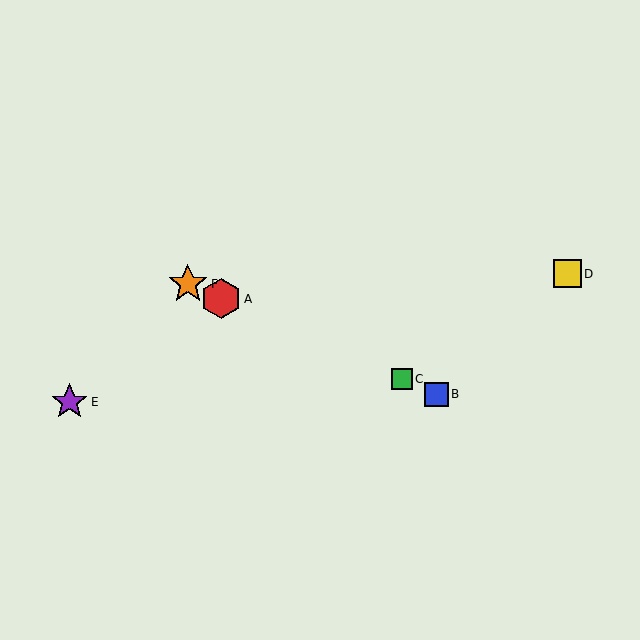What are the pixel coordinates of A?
Object A is at (221, 299).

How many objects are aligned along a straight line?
4 objects (A, B, C, F) are aligned along a straight line.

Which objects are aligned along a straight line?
Objects A, B, C, F are aligned along a straight line.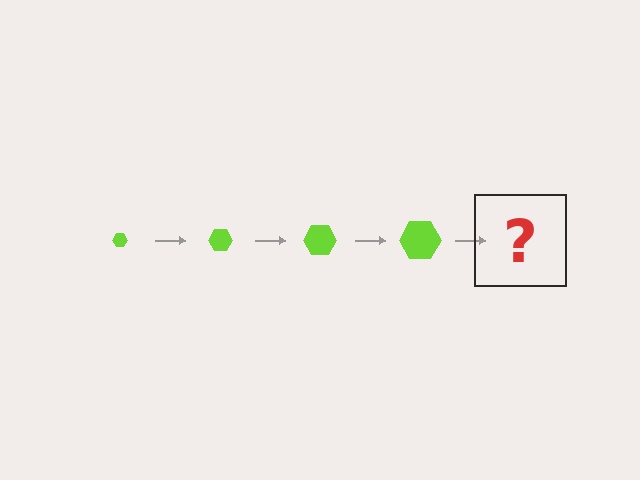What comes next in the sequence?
The next element should be a lime hexagon, larger than the previous one.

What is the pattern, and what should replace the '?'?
The pattern is that the hexagon gets progressively larger each step. The '?' should be a lime hexagon, larger than the previous one.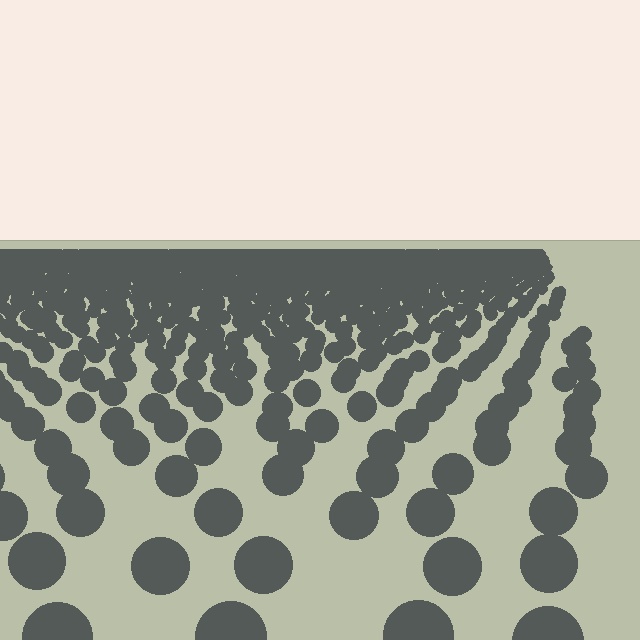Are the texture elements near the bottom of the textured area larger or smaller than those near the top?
Larger. Near the bottom, elements are closer to the viewer and appear at a bigger on-screen size.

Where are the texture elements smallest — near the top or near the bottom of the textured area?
Near the top.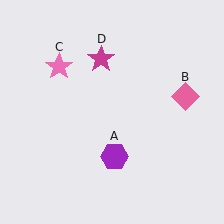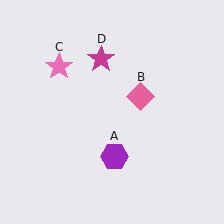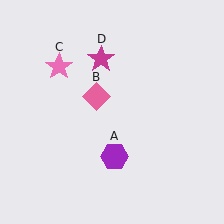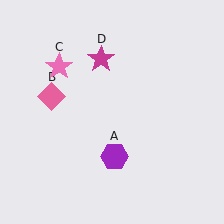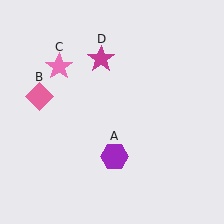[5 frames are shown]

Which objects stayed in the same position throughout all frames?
Purple hexagon (object A) and pink star (object C) and magenta star (object D) remained stationary.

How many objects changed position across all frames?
1 object changed position: pink diamond (object B).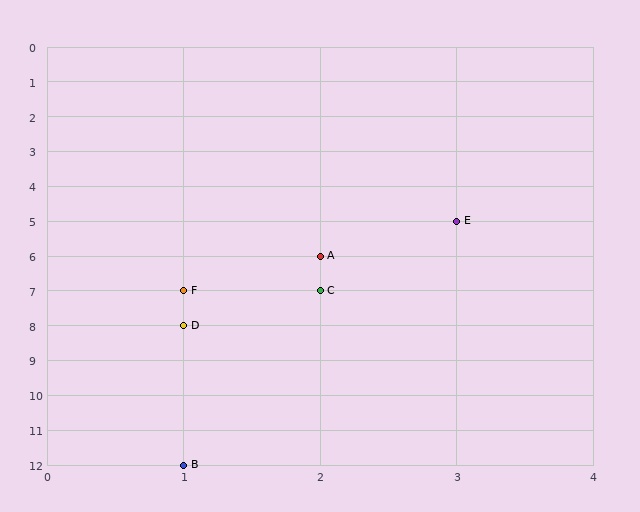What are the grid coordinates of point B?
Point B is at grid coordinates (1, 12).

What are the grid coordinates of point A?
Point A is at grid coordinates (2, 6).